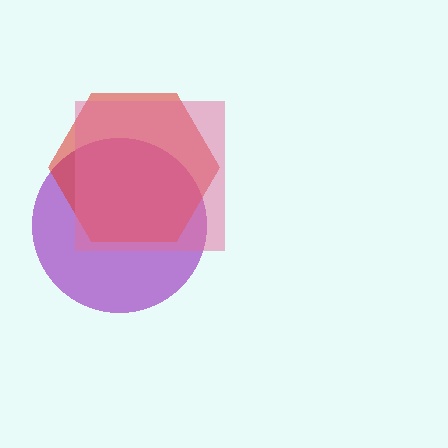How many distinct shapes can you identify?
There are 3 distinct shapes: a purple circle, a red hexagon, a pink square.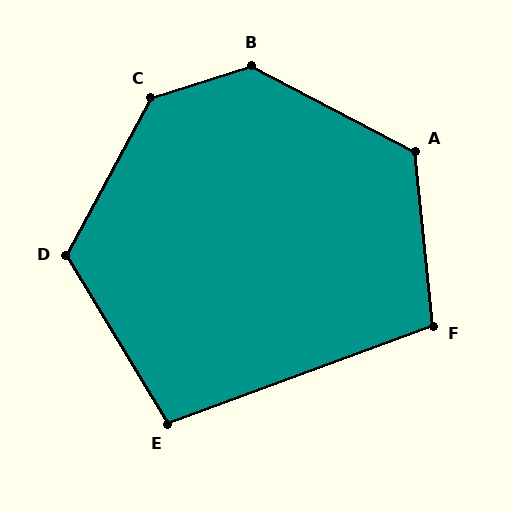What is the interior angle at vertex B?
Approximately 135 degrees (obtuse).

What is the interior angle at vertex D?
Approximately 121 degrees (obtuse).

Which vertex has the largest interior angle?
C, at approximately 136 degrees.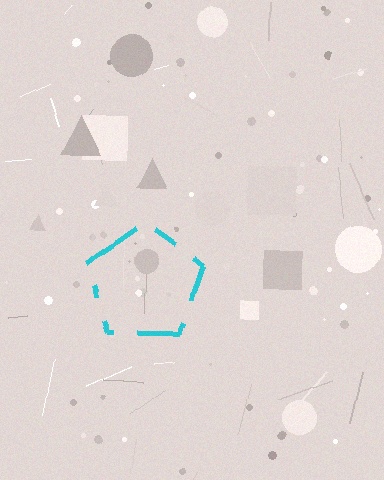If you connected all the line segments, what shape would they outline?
They would outline a pentagon.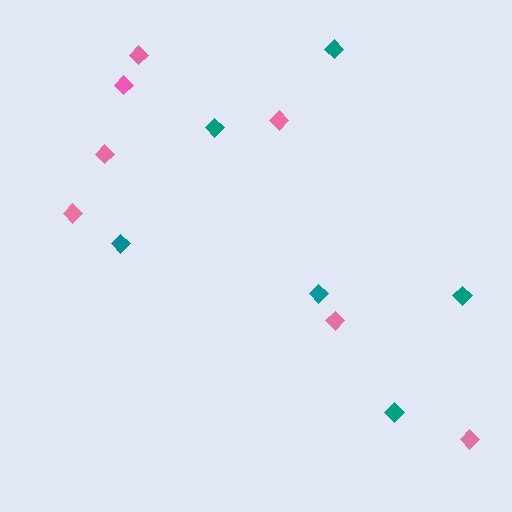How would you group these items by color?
There are 2 groups: one group of pink diamonds (7) and one group of teal diamonds (6).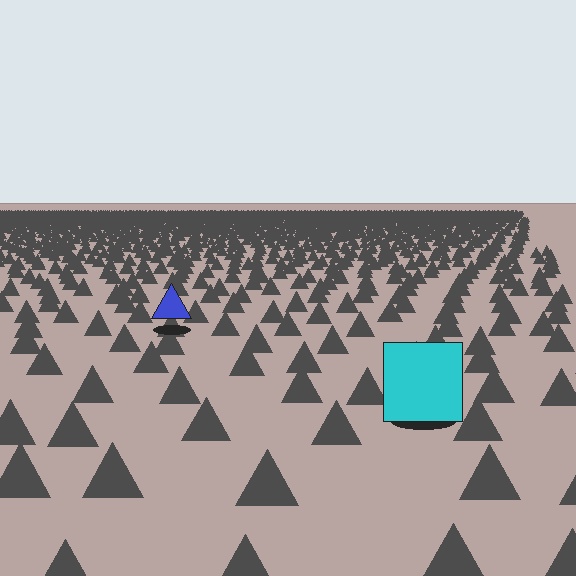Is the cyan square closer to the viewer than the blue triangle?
Yes. The cyan square is closer — you can tell from the texture gradient: the ground texture is coarser near it.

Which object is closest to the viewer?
The cyan square is closest. The texture marks near it are larger and more spread out.